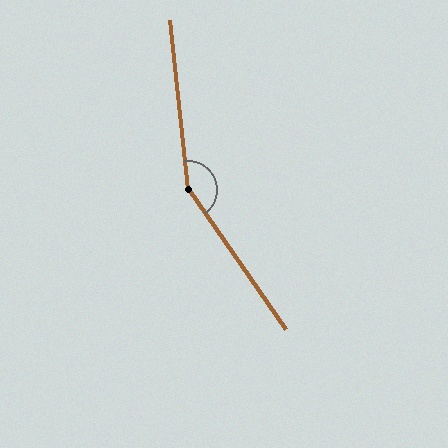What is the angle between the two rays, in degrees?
Approximately 151 degrees.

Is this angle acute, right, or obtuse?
It is obtuse.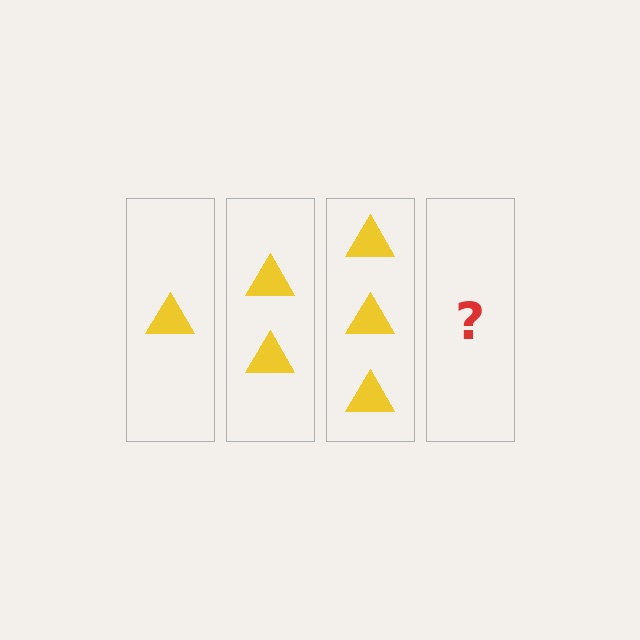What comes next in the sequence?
The next element should be 4 triangles.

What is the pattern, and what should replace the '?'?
The pattern is that each step adds one more triangle. The '?' should be 4 triangles.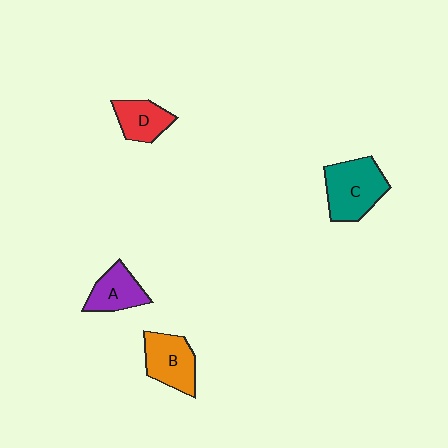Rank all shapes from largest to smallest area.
From largest to smallest: C (teal), B (orange), A (purple), D (red).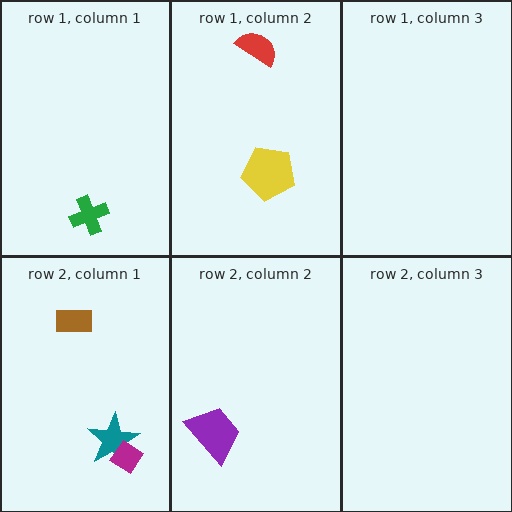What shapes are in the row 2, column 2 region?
The purple trapezoid.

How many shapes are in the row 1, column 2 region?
2.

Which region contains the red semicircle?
The row 1, column 2 region.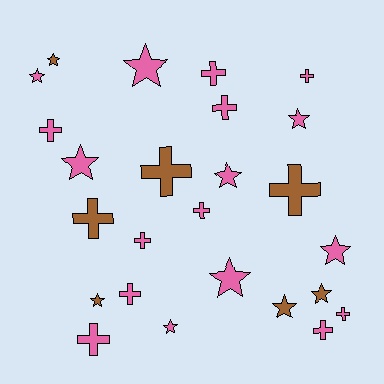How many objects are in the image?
There are 25 objects.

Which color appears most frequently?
Pink, with 18 objects.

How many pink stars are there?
There are 8 pink stars.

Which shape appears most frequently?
Cross, with 13 objects.